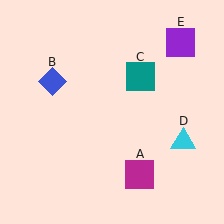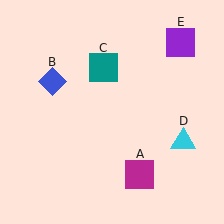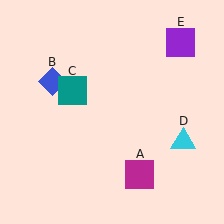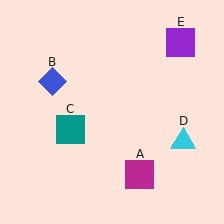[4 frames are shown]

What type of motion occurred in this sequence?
The teal square (object C) rotated counterclockwise around the center of the scene.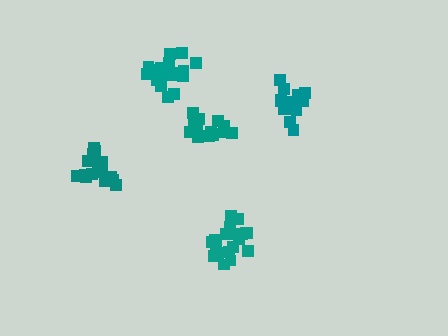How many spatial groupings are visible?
There are 5 spatial groupings.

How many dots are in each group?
Group 1: 16 dots, Group 2: 18 dots, Group 3: 19 dots, Group 4: 18 dots, Group 5: 17 dots (88 total).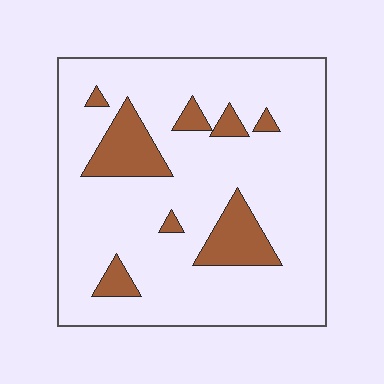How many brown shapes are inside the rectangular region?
8.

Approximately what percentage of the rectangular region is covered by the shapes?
Approximately 15%.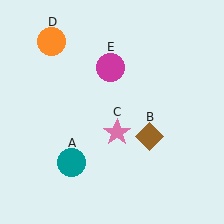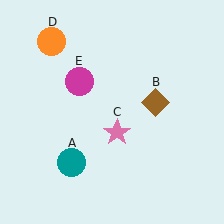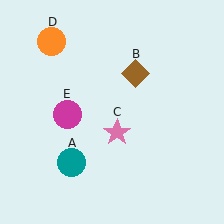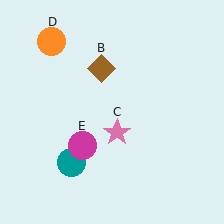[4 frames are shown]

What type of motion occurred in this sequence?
The brown diamond (object B), magenta circle (object E) rotated counterclockwise around the center of the scene.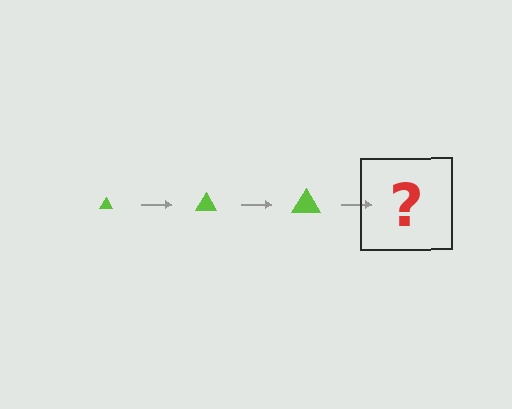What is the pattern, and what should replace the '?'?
The pattern is that the triangle gets progressively larger each step. The '?' should be a lime triangle, larger than the previous one.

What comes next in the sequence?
The next element should be a lime triangle, larger than the previous one.